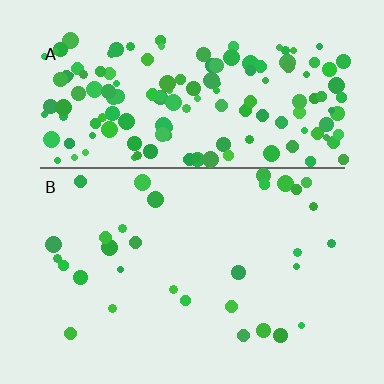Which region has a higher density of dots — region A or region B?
A (the top).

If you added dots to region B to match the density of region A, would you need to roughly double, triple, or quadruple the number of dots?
Approximately quadruple.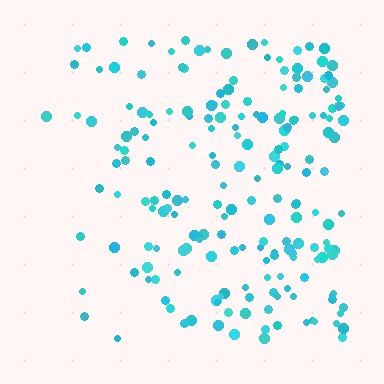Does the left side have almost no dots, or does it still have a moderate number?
Still a moderate number, just noticeably fewer than the right.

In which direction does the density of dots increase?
From left to right, with the right side densest.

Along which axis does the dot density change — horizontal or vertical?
Horizontal.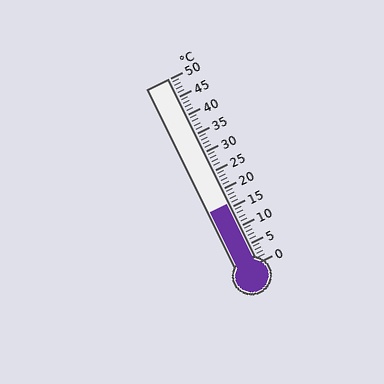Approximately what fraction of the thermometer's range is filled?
The thermometer is filled to approximately 30% of its range.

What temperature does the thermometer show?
The thermometer shows approximately 16°C.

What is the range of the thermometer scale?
The thermometer scale ranges from 0°C to 50°C.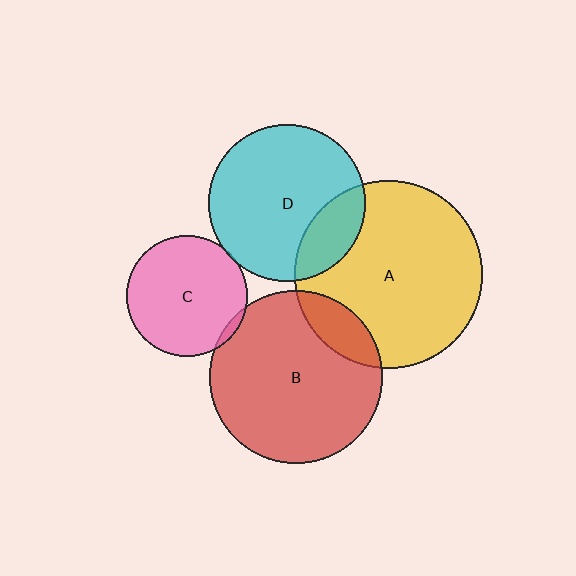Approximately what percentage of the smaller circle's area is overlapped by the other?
Approximately 15%.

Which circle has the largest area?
Circle A (yellow).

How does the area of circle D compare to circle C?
Approximately 1.7 times.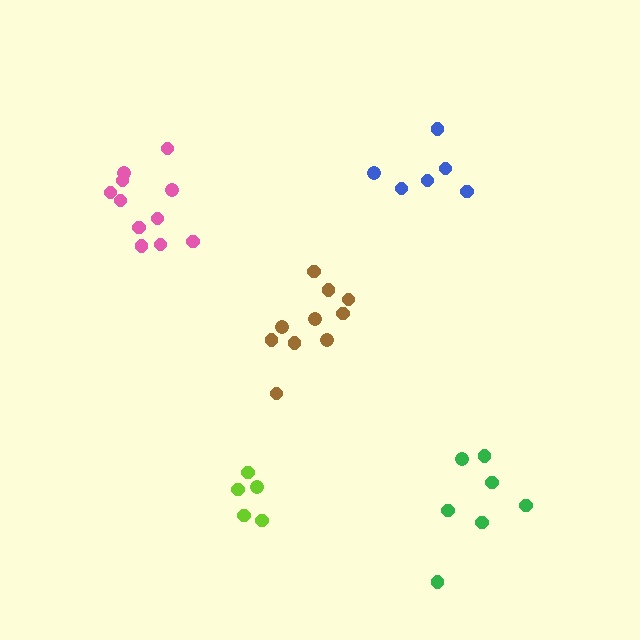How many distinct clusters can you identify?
There are 5 distinct clusters.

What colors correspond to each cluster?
The clusters are colored: brown, pink, green, lime, blue.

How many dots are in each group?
Group 1: 10 dots, Group 2: 11 dots, Group 3: 7 dots, Group 4: 5 dots, Group 5: 6 dots (39 total).